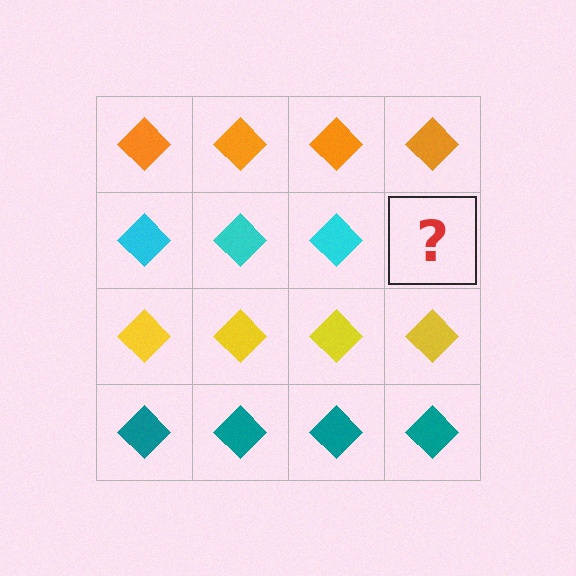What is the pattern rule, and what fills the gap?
The rule is that each row has a consistent color. The gap should be filled with a cyan diamond.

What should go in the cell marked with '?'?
The missing cell should contain a cyan diamond.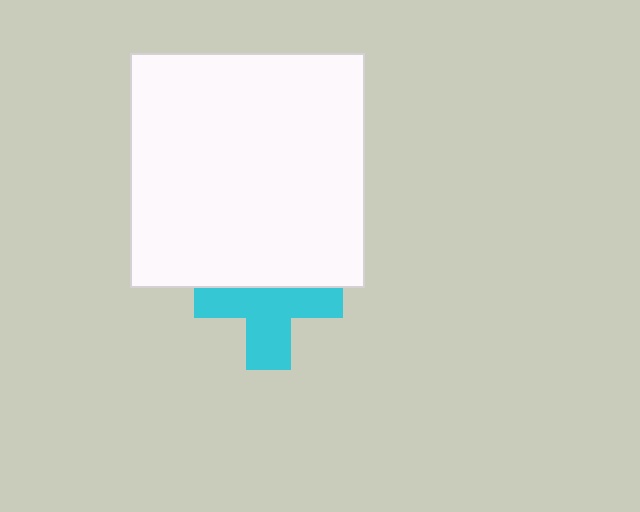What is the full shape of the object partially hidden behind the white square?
The partially hidden object is a cyan cross.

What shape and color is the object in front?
The object in front is a white square.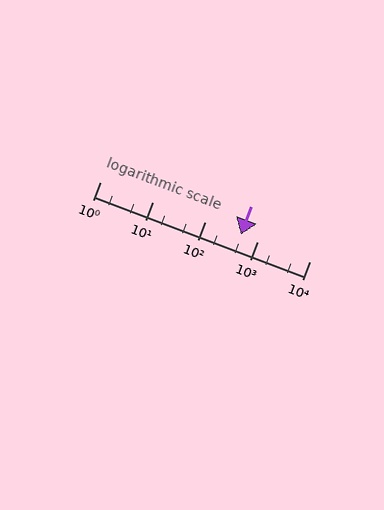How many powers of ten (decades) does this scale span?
The scale spans 4 decades, from 1 to 10000.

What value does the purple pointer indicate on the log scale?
The pointer indicates approximately 480.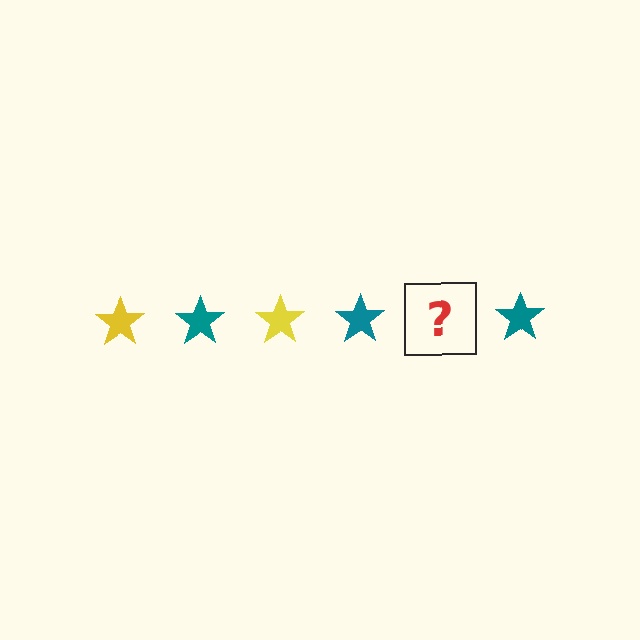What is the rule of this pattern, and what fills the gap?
The rule is that the pattern cycles through yellow, teal stars. The gap should be filled with a yellow star.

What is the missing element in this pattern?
The missing element is a yellow star.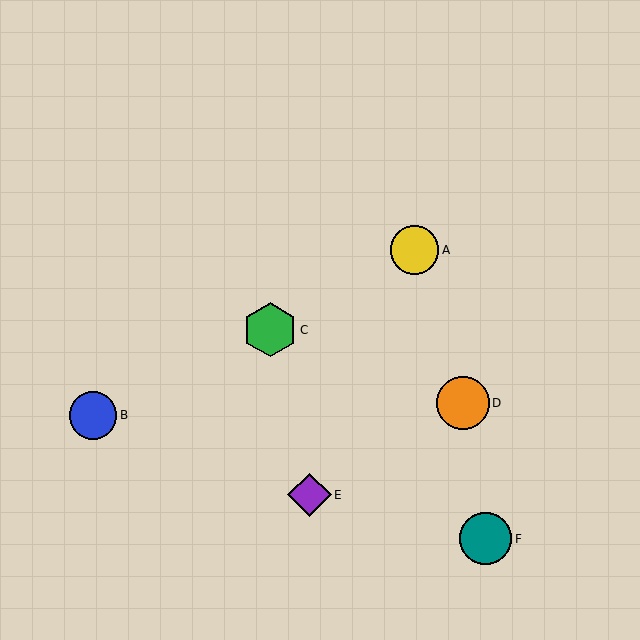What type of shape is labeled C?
Shape C is a green hexagon.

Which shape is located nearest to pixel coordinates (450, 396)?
The orange circle (labeled D) at (463, 403) is nearest to that location.